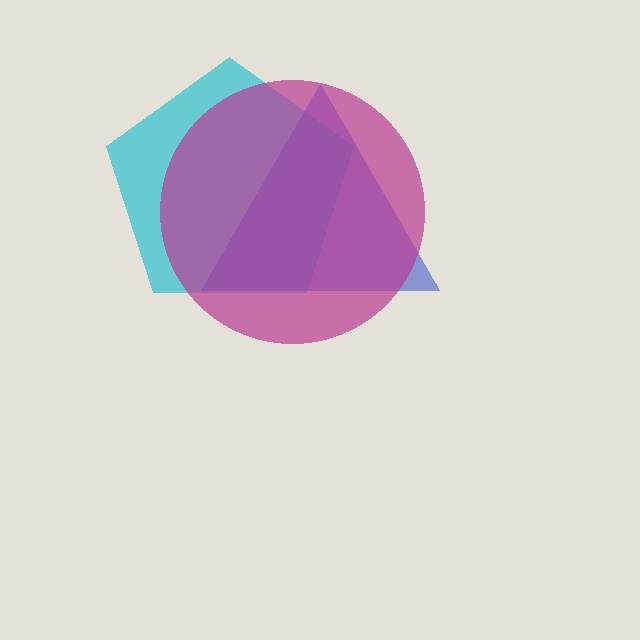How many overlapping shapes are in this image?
There are 3 overlapping shapes in the image.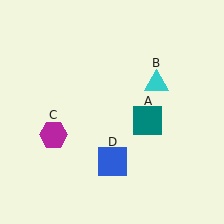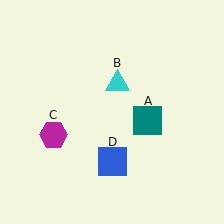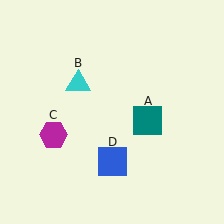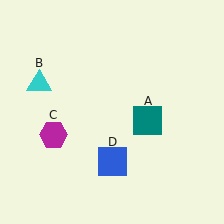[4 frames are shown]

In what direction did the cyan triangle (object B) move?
The cyan triangle (object B) moved left.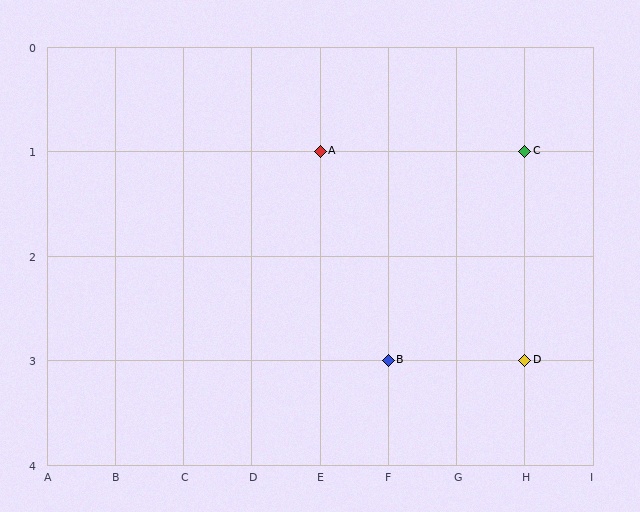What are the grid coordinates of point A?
Point A is at grid coordinates (E, 1).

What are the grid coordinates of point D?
Point D is at grid coordinates (H, 3).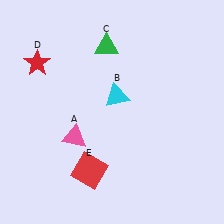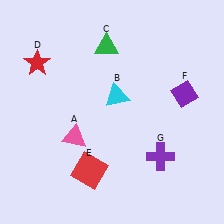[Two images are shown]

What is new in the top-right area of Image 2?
A purple diamond (F) was added in the top-right area of Image 2.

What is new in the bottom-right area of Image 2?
A purple cross (G) was added in the bottom-right area of Image 2.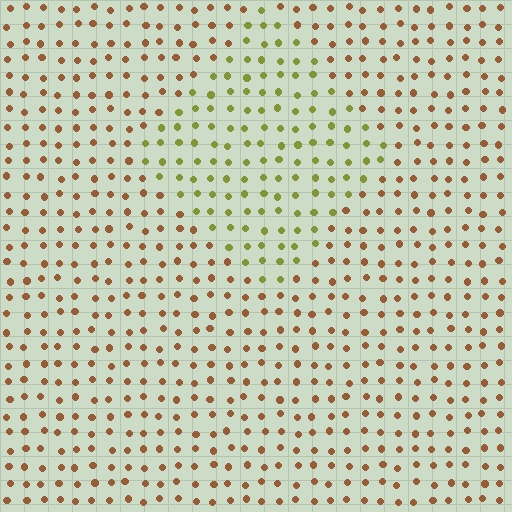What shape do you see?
I see a diamond.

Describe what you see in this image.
The image is filled with small brown elements in a uniform arrangement. A diamond-shaped region is visible where the elements are tinted to a slightly different hue, forming a subtle color boundary.